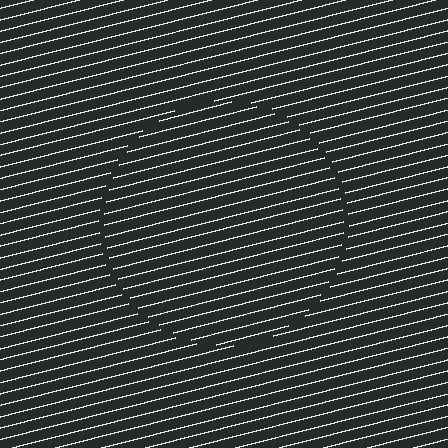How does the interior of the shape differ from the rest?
The interior of the shape contains the same grating, shifted by half a period — the contour is defined by the phase discontinuity where line-ends from the inner and outer gratings abut.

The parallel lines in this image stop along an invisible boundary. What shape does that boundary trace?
An illusory circle. The interior of the shape contains the same grating, shifted by half a period — the contour is defined by the phase discontinuity where line-ends from the inner and outer gratings abut.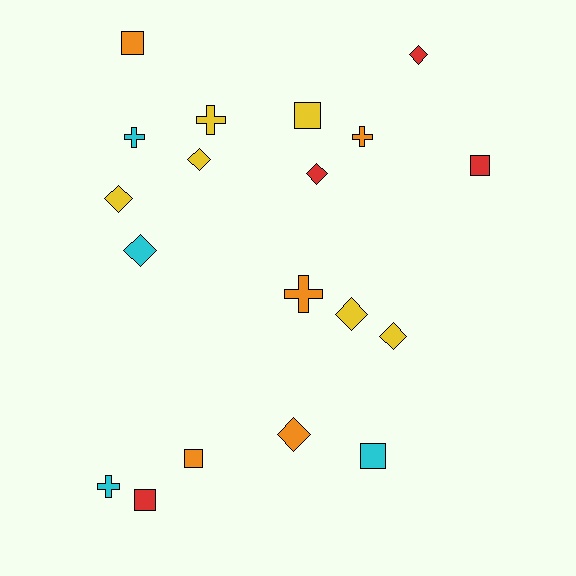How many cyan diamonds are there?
There is 1 cyan diamond.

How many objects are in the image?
There are 19 objects.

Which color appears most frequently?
Yellow, with 6 objects.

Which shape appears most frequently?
Diamond, with 8 objects.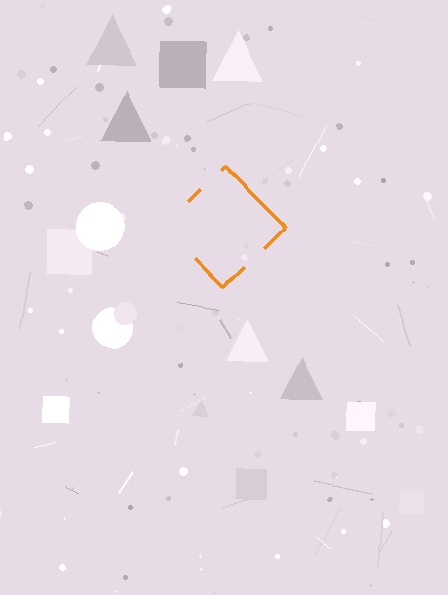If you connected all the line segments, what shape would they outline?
They would outline a diamond.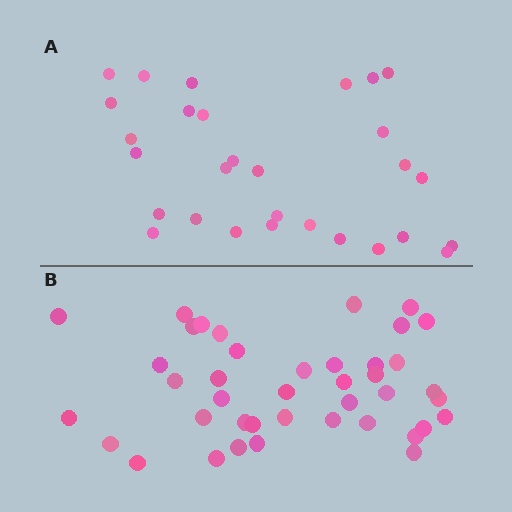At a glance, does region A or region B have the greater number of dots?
Region B (the bottom region) has more dots.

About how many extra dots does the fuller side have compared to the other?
Region B has roughly 12 or so more dots than region A.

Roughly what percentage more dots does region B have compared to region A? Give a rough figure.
About 40% more.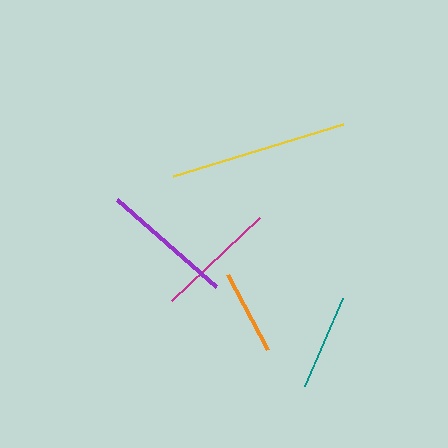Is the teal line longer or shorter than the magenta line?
The magenta line is longer than the teal line.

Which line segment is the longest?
The yellow line is the longest at approximately 177 pixels.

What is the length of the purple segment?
The purple segment is approximately 132 pixels long.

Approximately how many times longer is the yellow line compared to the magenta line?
The yellow line is approximately 1.5 times the length of the magenta line.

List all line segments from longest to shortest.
From longest to shortest: yellow, purple, magenta, teal, orange.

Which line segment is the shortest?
The orange line is the shortest at approximately 85 pixels.